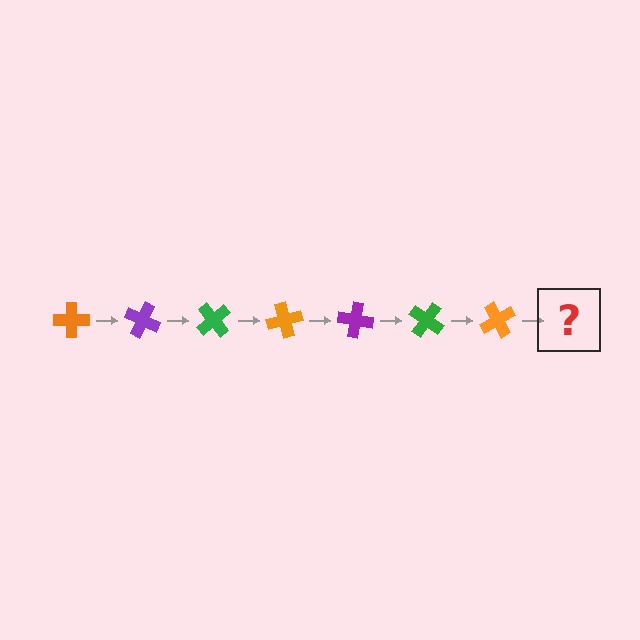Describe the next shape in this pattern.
It should be a purple cross, rotated 175 degrees from the start.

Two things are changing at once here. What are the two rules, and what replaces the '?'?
The two rules are that it rotates 25 degrees each step and the color cycles through orange, purple, and green. The '?' should be a purple cross, rotated 175 degrees from the start.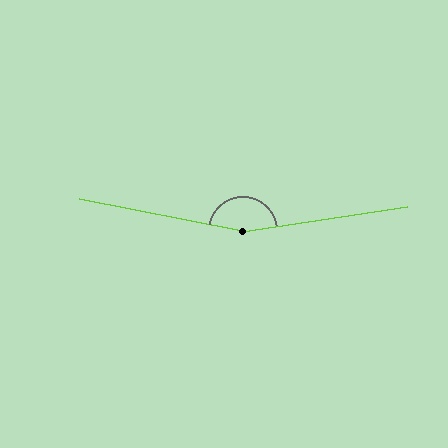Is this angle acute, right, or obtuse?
It is obtuse.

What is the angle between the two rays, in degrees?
Approximately 160 degrees.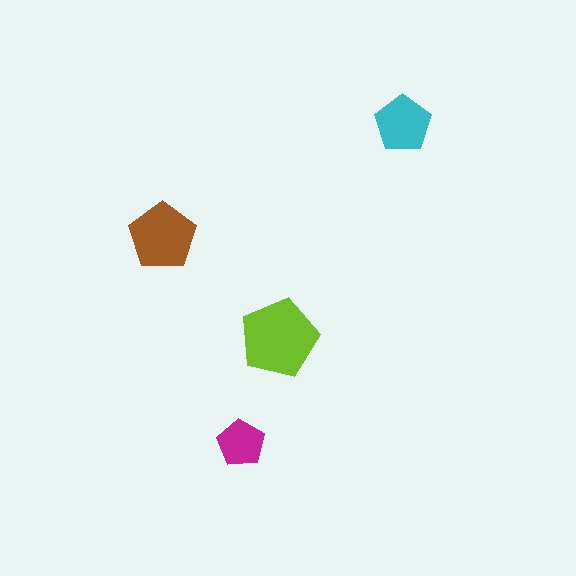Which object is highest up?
The cyan pentagon is topmost.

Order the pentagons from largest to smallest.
the lime one, the brown one, the cyan one, the magenta one.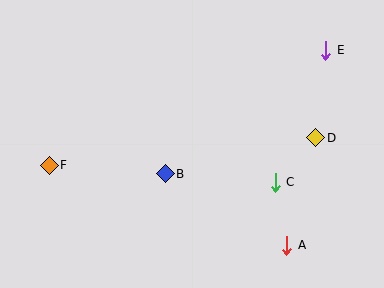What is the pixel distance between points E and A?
The distance between E and A is 199 pixels.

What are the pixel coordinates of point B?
Point B is at (165, 174).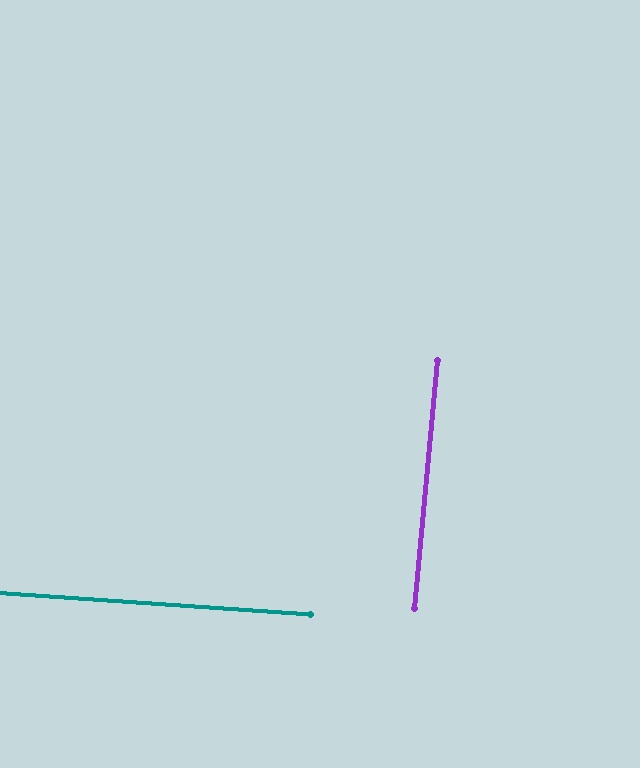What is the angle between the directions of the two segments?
Approximately 89 degrees.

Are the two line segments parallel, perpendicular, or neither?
Perpendicular — they meet at approximately 89°.